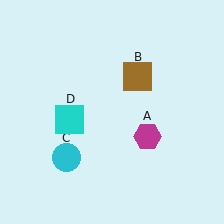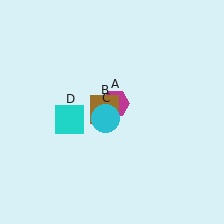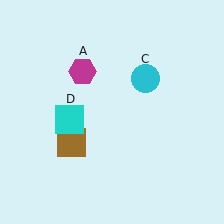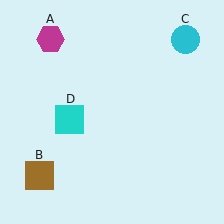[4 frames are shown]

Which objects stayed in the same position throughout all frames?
Cyan square (object D) remained stationary.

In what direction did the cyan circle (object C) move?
The cyan circle (object C) moved up and to the right.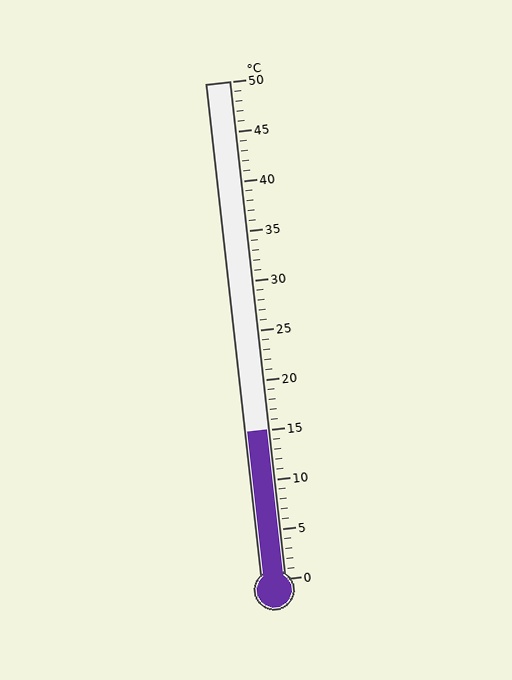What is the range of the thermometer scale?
The thermometer scale ranges from 0°C to 50°C.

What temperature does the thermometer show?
The thermometer shows approximately 15°C.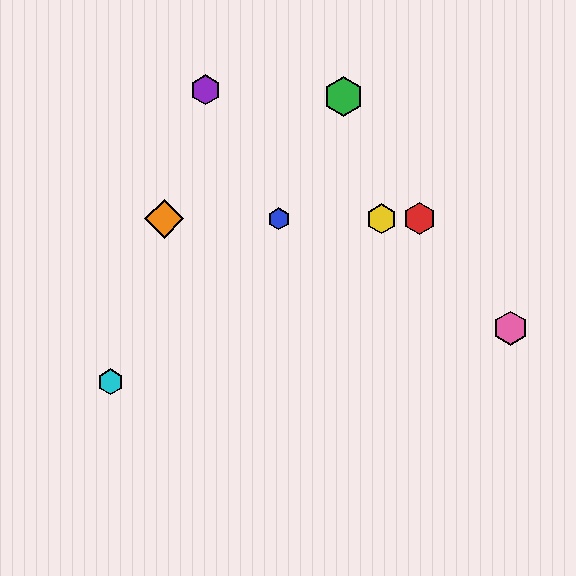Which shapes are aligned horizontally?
The red hexagon, the blue hexagon, the yellow hexagon, the orange diamond are aligned horizontally.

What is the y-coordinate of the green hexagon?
The green hexagon is at y≈96.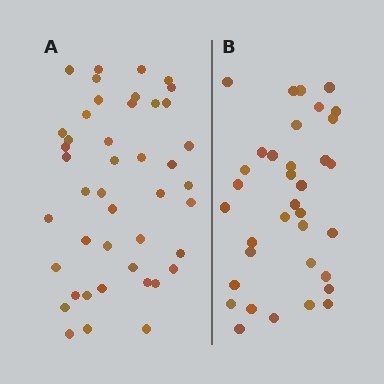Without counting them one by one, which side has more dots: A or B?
Region A (the left region) has more dots.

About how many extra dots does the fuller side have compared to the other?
Region A has roughly 8 or so more dots than region B.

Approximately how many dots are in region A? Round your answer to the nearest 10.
About 40 dots. (The exact count is 44, which rounds to 40.)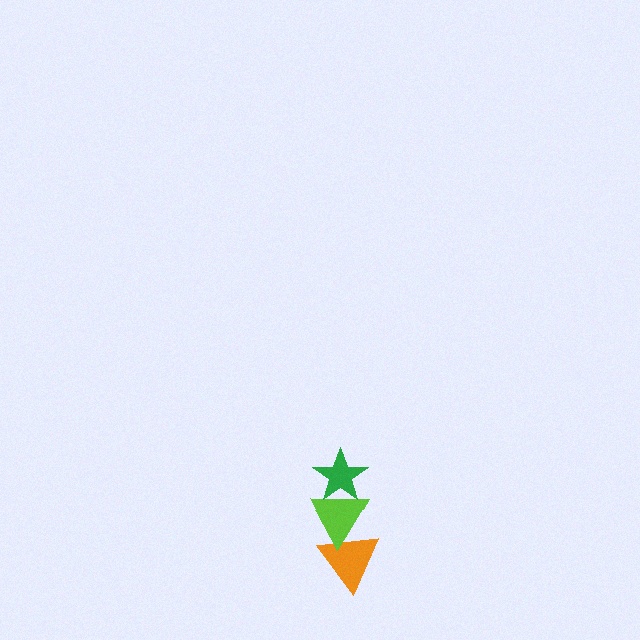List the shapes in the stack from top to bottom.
From top to bottom: the green star, the lime triangle, the orange triangle.